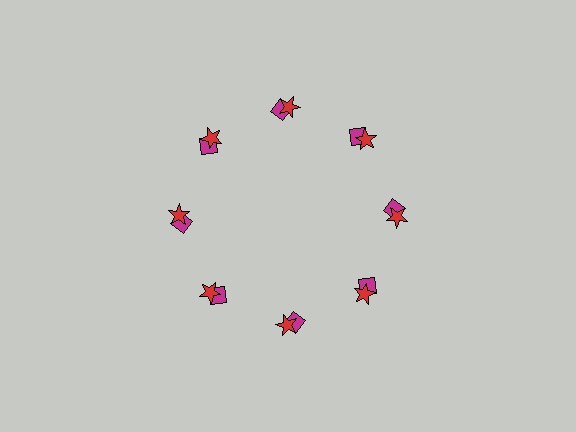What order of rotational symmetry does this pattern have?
This pattern has 8-fold rotational symmetry.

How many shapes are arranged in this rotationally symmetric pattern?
There are 16 shapes, arranged in 8 groups of 2.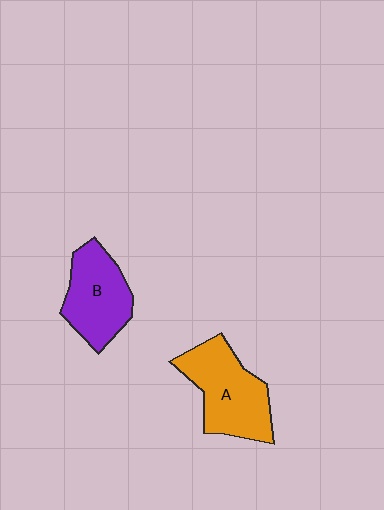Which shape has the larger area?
Shape A (orange).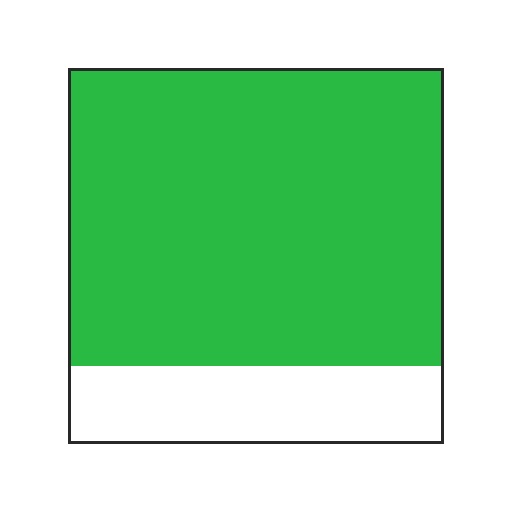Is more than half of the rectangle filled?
Yes.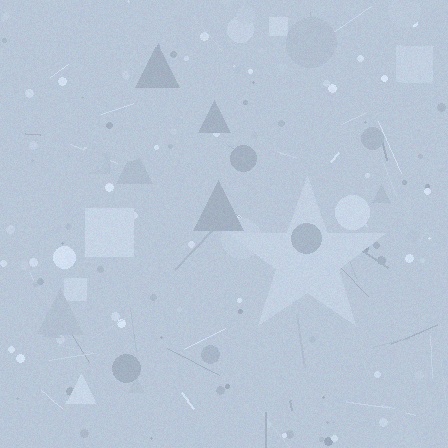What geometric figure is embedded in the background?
A star is embedded in the background.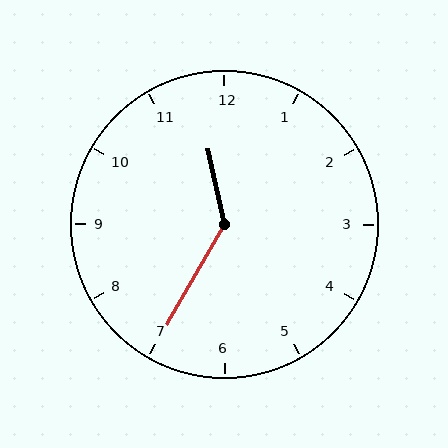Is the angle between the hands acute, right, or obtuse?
It is obtuse.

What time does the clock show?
11:35.